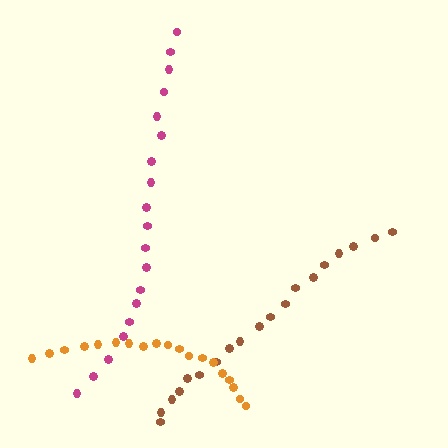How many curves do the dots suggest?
There are 3 distinct paths.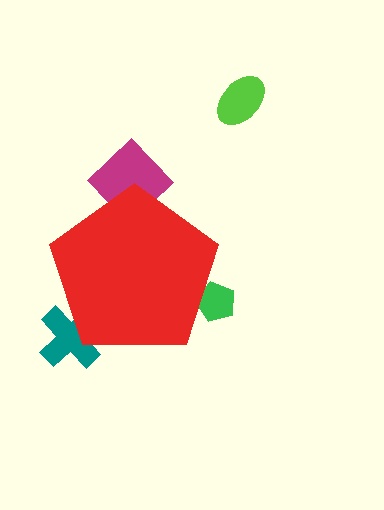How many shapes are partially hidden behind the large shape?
3 shapes are partially hidden.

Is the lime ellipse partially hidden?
No, the lime ellipse is fully visible.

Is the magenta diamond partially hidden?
Yes, the magenta diamond is partially hidden behind the red pentagon.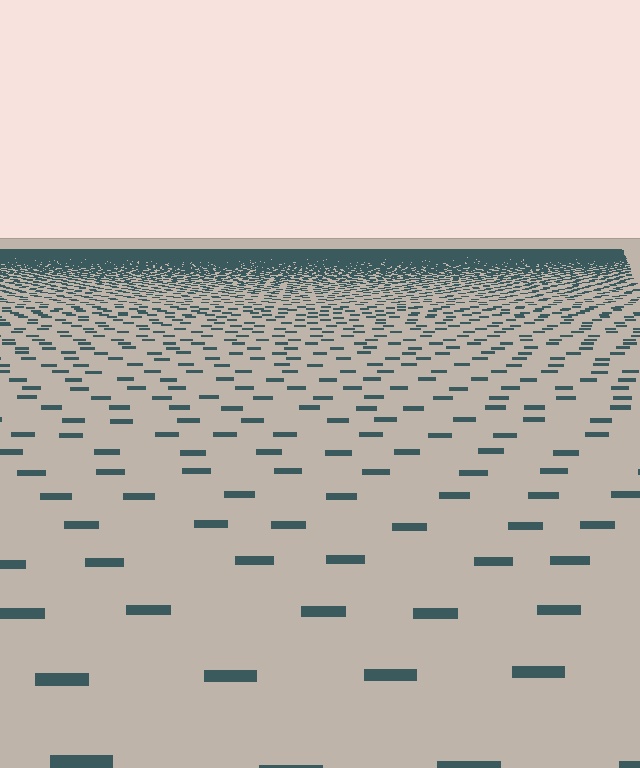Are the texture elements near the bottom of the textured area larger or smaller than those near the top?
Larger. Near the bottom, elements are closer to the viewer and appear at a bigger on-screen size.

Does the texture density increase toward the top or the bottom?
Density increases toward the top.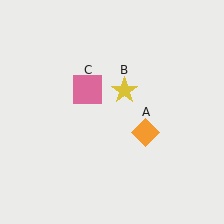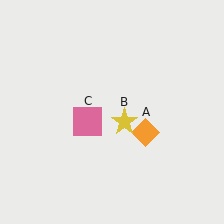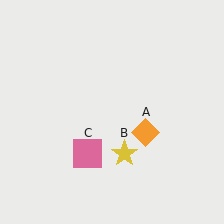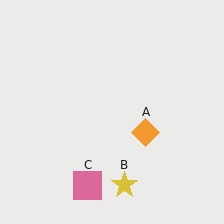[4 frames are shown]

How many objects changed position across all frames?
2 objects changed position: yellow star (object B), pink square (object C).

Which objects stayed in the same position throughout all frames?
Orange diamond (object A) remained stationary.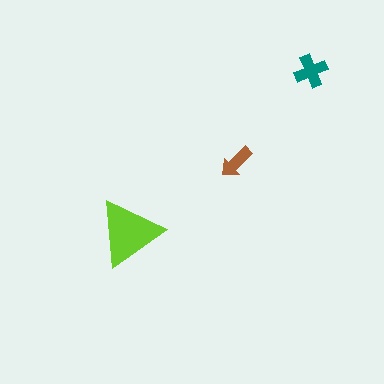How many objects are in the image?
There are 3 objects in the image.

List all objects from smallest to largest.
The brown arrow, the teal cross, the lime triangle.